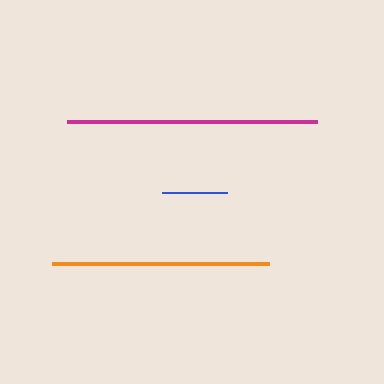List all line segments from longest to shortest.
From longest to shortest: magenta, orange, blue.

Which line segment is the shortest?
The blue line is the shortest at approximately 64 pixels.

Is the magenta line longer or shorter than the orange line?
The magenta line is longer than the orange line.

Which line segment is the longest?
The magenta line is the longest at approximately 250 pixels.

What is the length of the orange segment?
The orange segment is approximately 218 pixels long.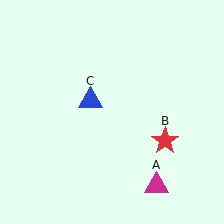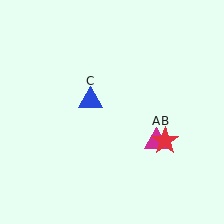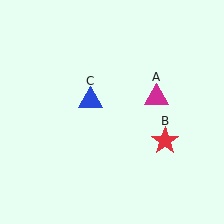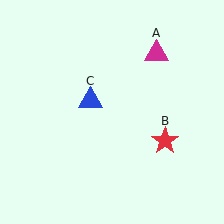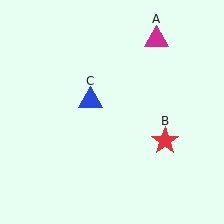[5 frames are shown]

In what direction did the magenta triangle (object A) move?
The magenta triangle (object A) moved up.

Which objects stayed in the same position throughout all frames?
Red star (object B) and blue triangle (object C) remained stationary.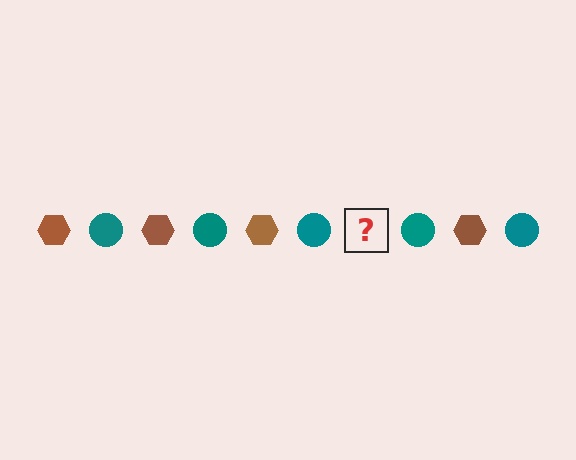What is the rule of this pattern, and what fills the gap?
The rule is that the pattern alternates between brown hexagon and teal circle. The gap should be filled with a brown hexagon.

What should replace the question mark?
The question mark should be replaced with a brown hexagon.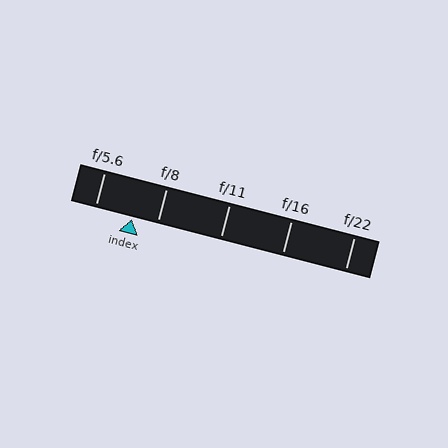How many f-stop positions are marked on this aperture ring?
There are 5 f-stop positions marked.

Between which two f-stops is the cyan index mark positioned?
The index mark is between f/5.6 and f/8.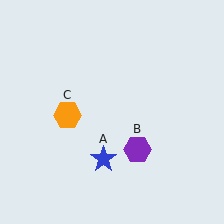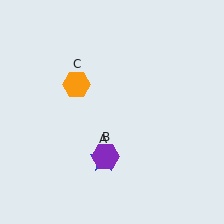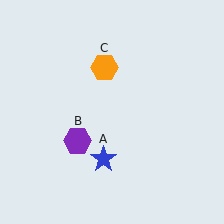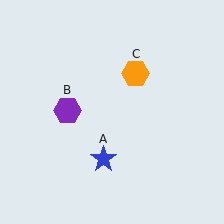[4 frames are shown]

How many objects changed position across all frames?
2 objects changed position: purple hexagon (object B), orange hexagon (object C).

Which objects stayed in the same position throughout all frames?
Blue star (object A) remained stationary.